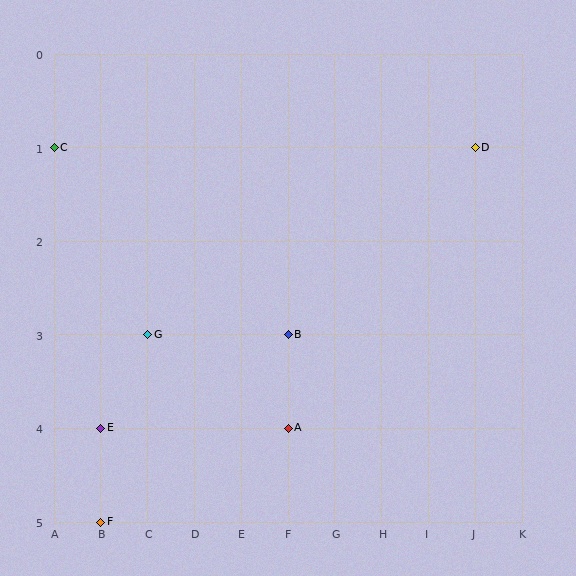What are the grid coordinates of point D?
Point D is at grid coordinates (J, 1).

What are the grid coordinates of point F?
Point F is at grid coordinates (B, 5).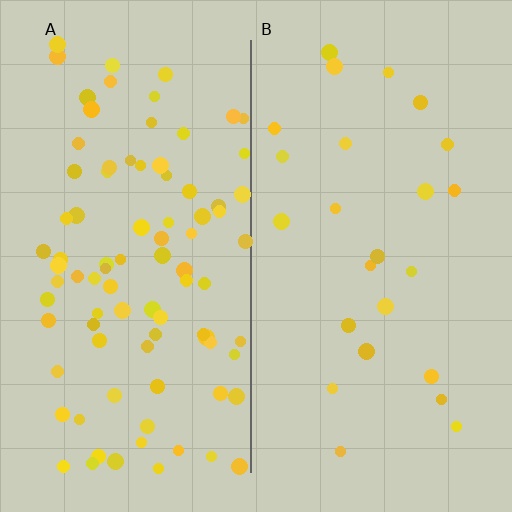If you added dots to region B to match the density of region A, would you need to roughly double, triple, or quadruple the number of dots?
Approximately quadruple.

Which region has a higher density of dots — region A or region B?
A (the left).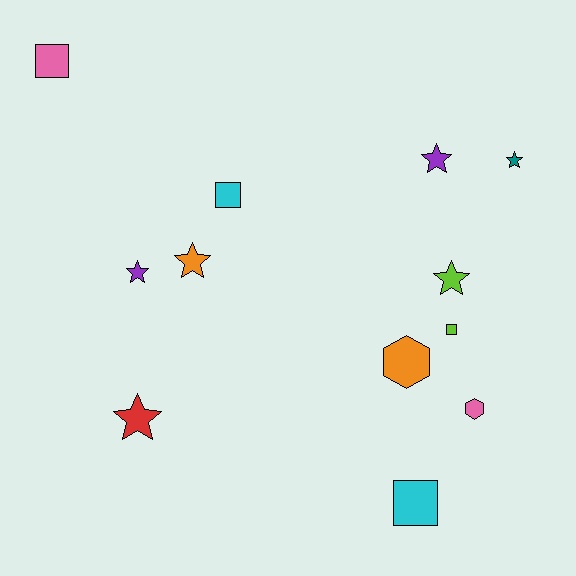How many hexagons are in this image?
There are 2 hexagons.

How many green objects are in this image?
There are no green objects.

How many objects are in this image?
There are 12 objects.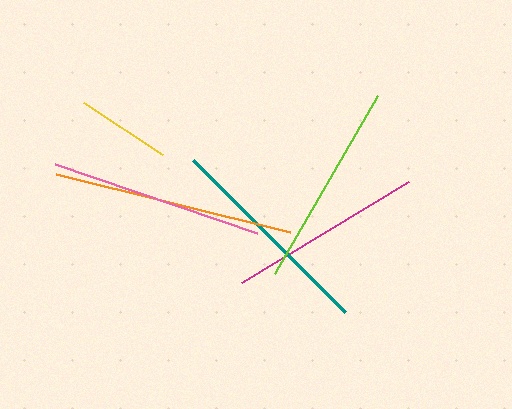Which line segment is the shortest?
The yellow line is the shortest at approximately 95 pixels.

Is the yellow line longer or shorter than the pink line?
The pink line is longer than the yellow line.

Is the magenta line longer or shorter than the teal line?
The teal line is longer than the magenta line.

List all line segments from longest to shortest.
From longest to shortest: orange, teal, pink, lime, magenta, yellow.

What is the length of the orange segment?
The orange segment is approximately 241 pixels long.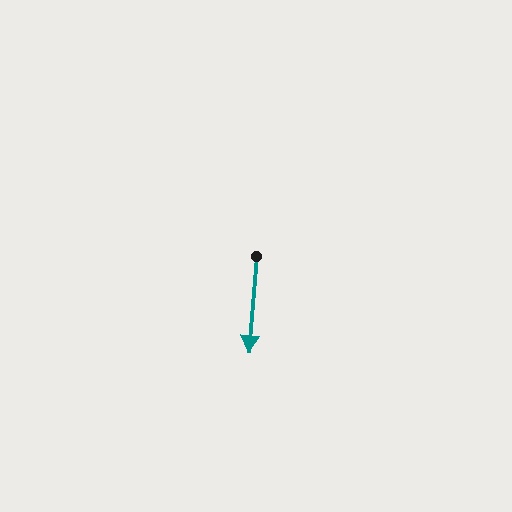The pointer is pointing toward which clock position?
Roughly 6 o'clock.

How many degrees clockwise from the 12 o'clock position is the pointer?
Approximately 184 degrees.